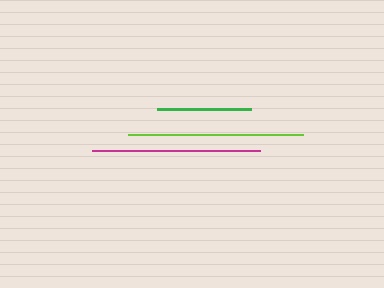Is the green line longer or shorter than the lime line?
The lime line is longer than the green line.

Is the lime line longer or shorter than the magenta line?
The lime line is longer than the magenta line.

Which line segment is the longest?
The lime line is the longest at approximately 175 pixels.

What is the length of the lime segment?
The lime segment is approximately 175 pixels long.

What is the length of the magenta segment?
The magenta segment is approximately 168 pixels long.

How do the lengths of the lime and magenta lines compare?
The lime and magenta lines are approximately the same length.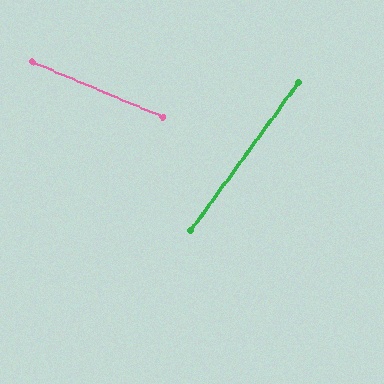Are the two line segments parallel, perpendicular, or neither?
Neither parallel nor perpendicular — they differ by about 77°.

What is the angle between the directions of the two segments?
Approximately 77 degrees.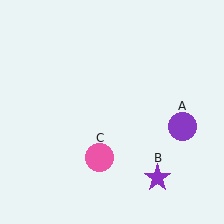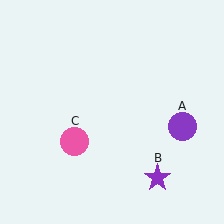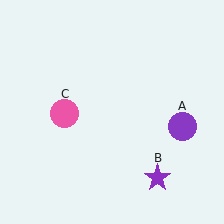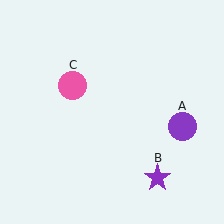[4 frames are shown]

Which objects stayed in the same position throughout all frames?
Purple circle (object A) and purple star (object B) remained stationary.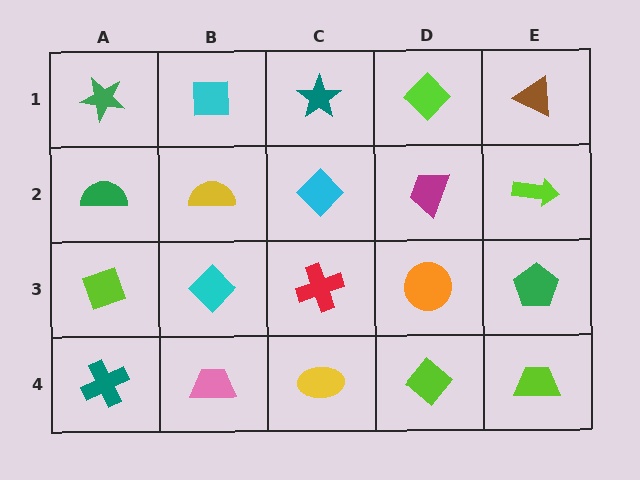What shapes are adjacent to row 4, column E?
A green pentagon (row 3, column E), a lime diamond (row 4, column D).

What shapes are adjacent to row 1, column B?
A yellow semicircle (row 2, column B), a green star (row 1, column A), a teal star (row 1, column C).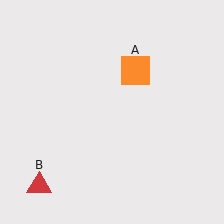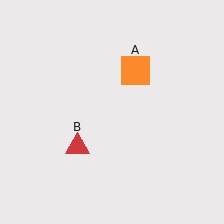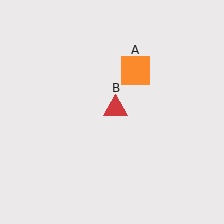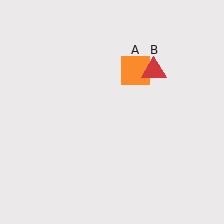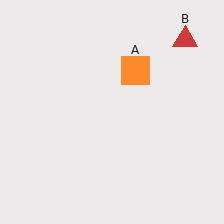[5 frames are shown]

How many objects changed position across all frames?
1 object changed position: red triangle (object B).